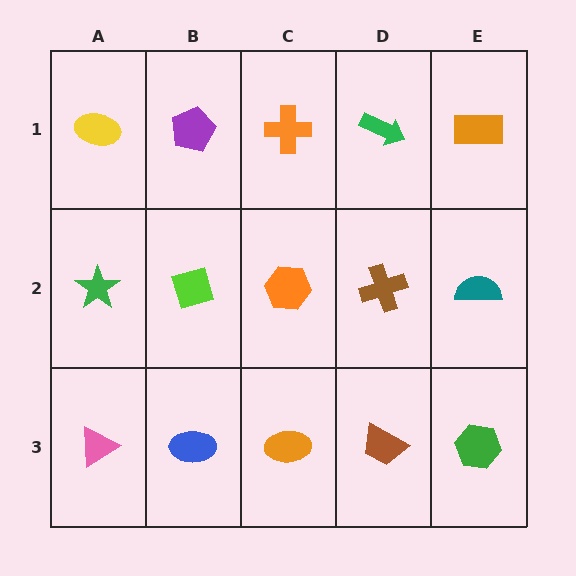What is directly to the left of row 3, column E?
A brown trapezoid.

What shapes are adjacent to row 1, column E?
A teal semicircle (row 2, column E), a green arrow (row 1, column D).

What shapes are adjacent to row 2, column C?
An orange cross (row 1, column C), an orange ellipse (row 3, column C), a lime diamond (row 2, column B), a brown cross (row 2, column D).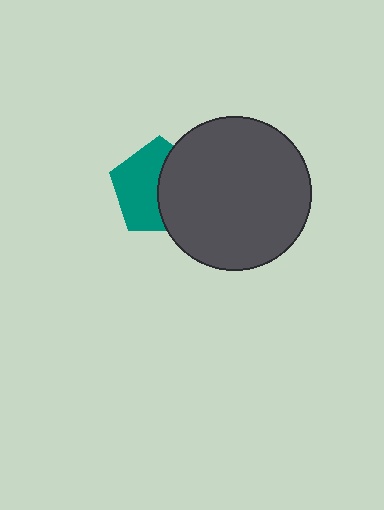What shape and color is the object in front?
The object in front is a dark gray circle.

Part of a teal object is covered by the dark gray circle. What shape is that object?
It is a pentagon.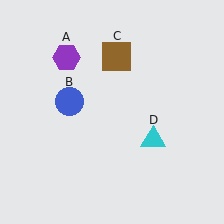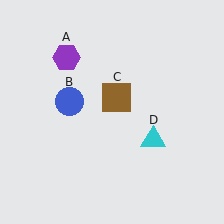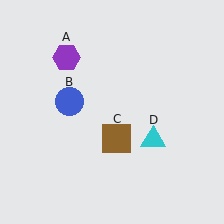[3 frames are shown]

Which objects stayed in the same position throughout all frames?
Purple hexagon (object A) and blue circle (object B) and cyan triangle (object D) remained stationary.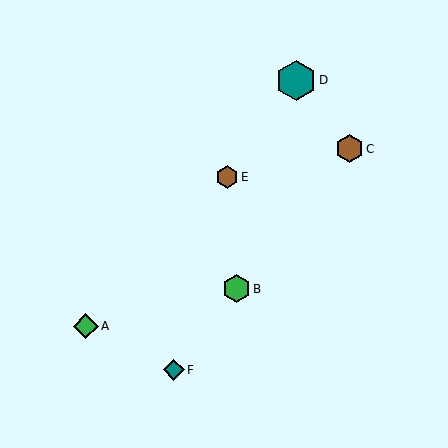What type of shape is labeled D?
Shape D is a teal hexagon.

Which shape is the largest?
The teal hexagon (labeled D) is the largest.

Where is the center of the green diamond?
The center of the green diamond is at (86, 326).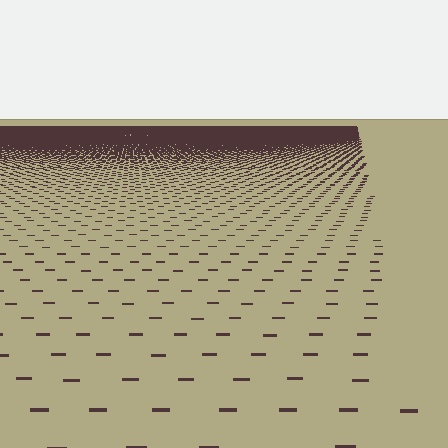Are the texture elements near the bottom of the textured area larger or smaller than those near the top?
Larger. Near the bottom, elements are closer to the viewer and appear at a bigger on-screen size.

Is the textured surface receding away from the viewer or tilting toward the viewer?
The surface is receding away from the viewer. Texture elements get smaller and denser toward the top.